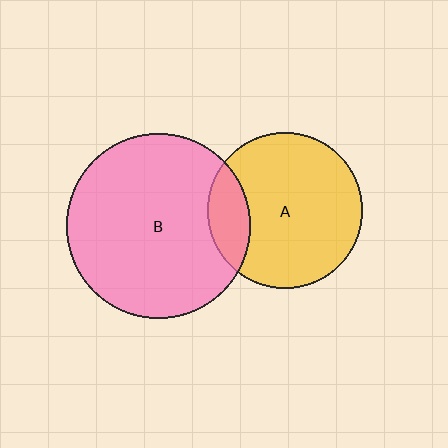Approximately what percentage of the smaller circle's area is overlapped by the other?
Approximately 15%.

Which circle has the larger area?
Circle B (pink).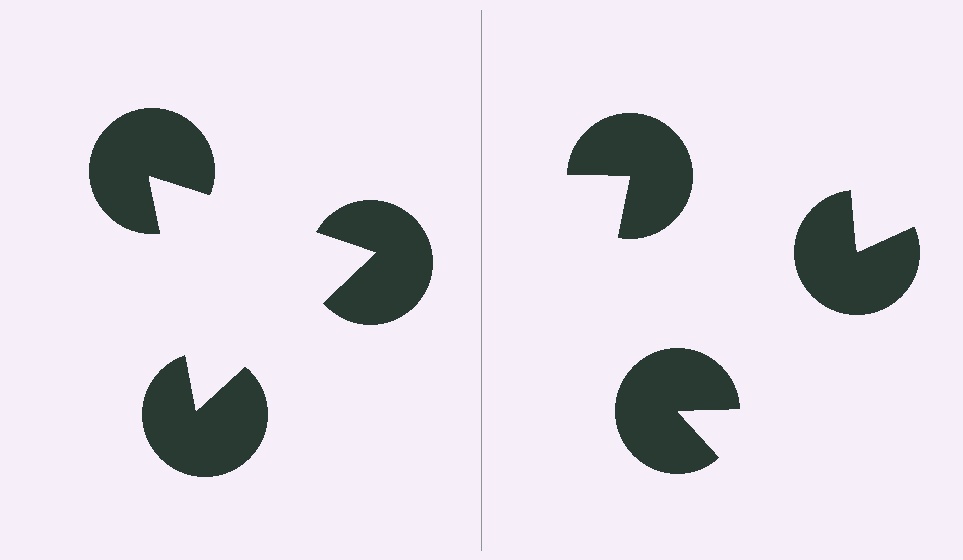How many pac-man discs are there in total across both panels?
6 — 3 on each side.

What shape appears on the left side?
An illusory triangle.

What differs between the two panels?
The pac-man discs are positioned identically on both sides; only the wedge orientations differ. On the left they align to a triangle; on the right they are misaligned.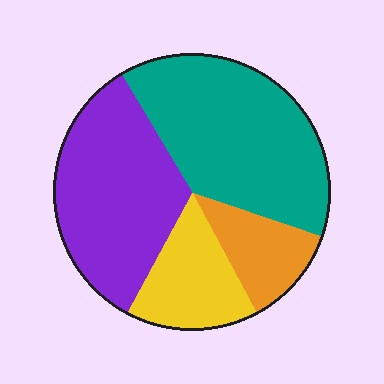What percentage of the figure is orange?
Orange covers 12% of the figure.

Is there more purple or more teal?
Teal.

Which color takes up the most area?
Teal, at roughly 40%.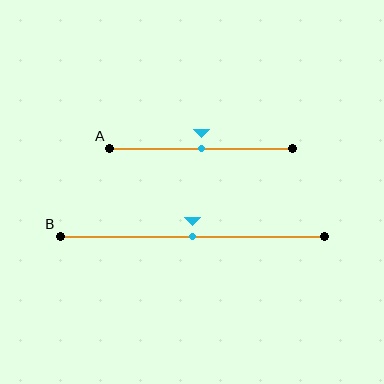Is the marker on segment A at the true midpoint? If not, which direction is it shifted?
Yes, the marker on segment A is at the true midpoint.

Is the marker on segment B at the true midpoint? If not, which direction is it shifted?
Yes, the marker on segment B is at the true midpoint.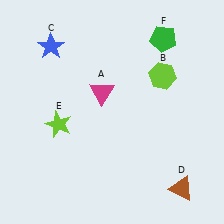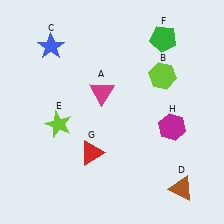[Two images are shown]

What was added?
A red triangle (G), a magenta hexagon (H) were added in Image 2.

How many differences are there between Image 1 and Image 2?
There are 2 differences between the two images.